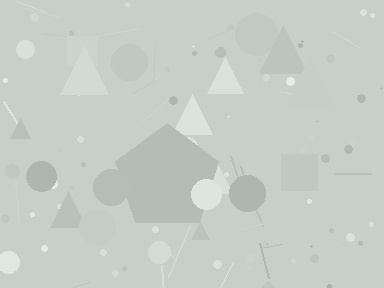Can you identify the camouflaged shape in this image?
The camouflaged shape is a pentagon.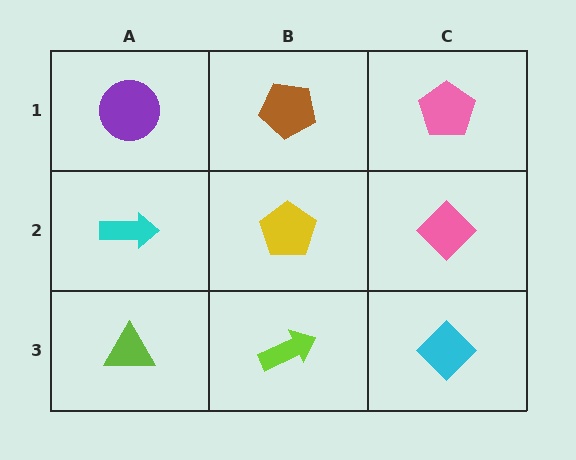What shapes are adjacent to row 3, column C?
A pink diamond (row 2, column C), a lime arrow (row 3, column B).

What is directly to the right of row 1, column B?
A pink pentagon.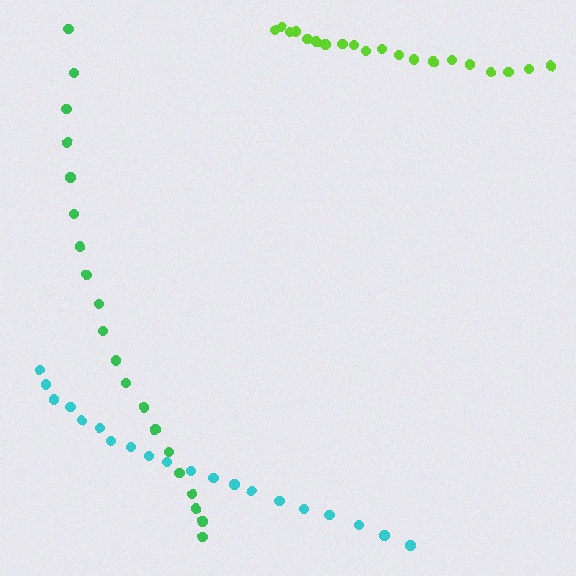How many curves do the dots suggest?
There are 3 distinct paths.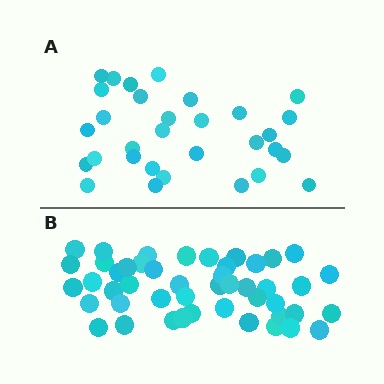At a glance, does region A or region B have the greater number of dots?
Region B (the bottom region) has more dots.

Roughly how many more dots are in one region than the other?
Region B has approximately 15 more dots than region A.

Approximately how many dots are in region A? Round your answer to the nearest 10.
About 30 dots. (The exact count is 31, which rounds to 30.)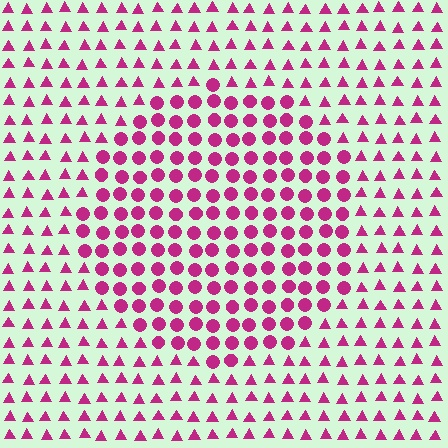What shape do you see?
I see a circle.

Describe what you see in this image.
The image is filled with small magenta elements arranged in a uniform grid. A circle-shaped region contains circles, while the surrounding area contains triangles. The boundary is defined purely by the change in element shape.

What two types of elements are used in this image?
The image uses circles inside the circle region and triangles outside it.